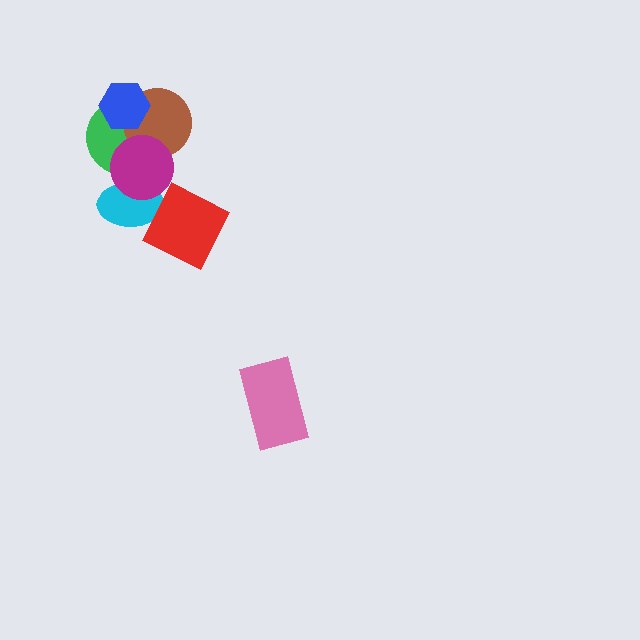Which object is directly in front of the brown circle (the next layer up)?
The blue hexagon is directly in front of the brown circle.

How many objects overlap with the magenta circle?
3 objects overlap with the magenta circle.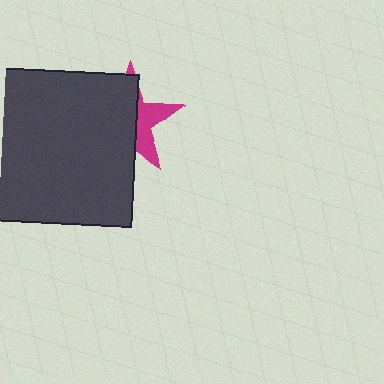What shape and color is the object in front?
The object in front is a dark gray rectangle.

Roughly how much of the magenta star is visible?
A small part of it is visible (roughly 36%).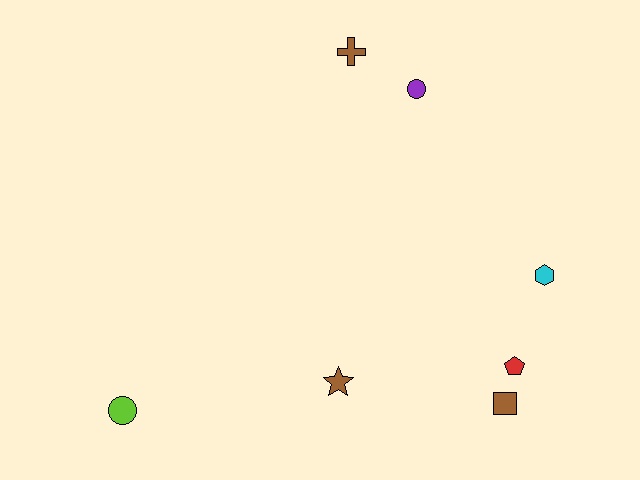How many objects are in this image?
There are 7 objects.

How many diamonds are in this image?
There are no diamonds.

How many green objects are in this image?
There are no green objects.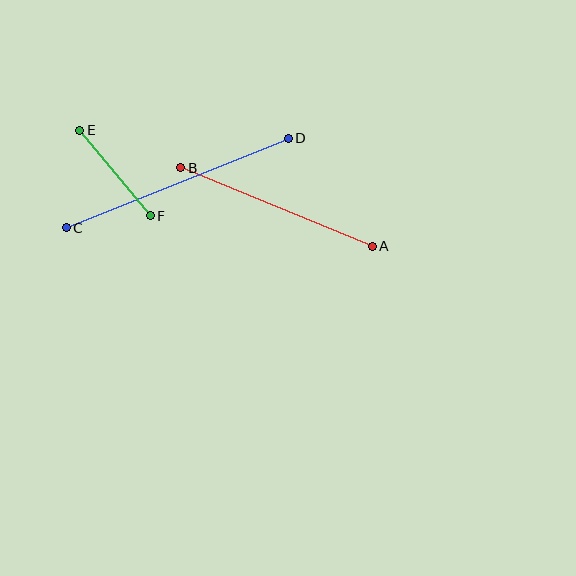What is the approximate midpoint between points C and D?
The midpoint is at approximately (177, 183) pixels.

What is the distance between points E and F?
The distance is approximately 111 pixels.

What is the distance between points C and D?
The distance is approximately 239 pixels.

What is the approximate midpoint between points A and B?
The midpoint is at approximately (276, 207) pixels.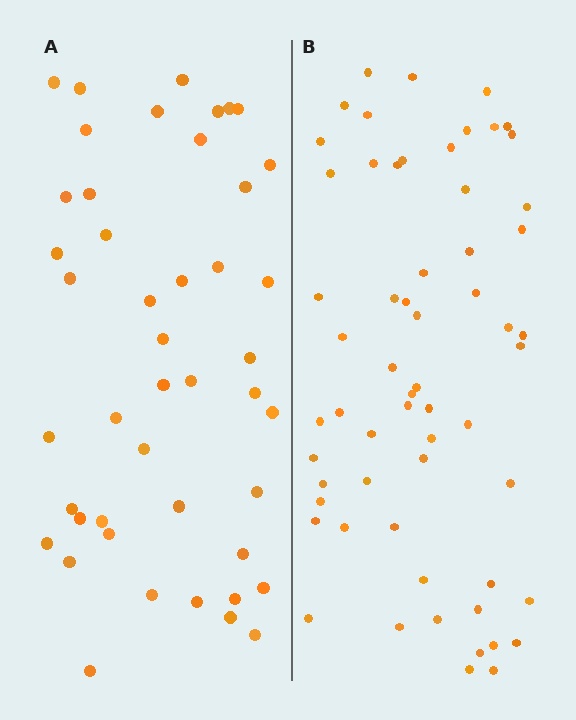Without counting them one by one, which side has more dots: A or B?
Region B (the right region) has more dots.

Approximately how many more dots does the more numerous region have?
Region B has approximately 15 more dots than region A.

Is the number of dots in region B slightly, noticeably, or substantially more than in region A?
Region B has noticeably more, but not dramatically so. The ratio is roughly 1.3 to 1.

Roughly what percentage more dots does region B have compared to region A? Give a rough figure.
About 35% more.